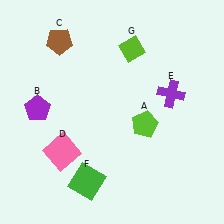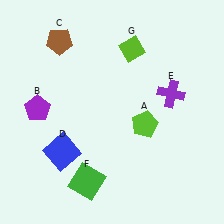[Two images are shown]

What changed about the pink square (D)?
In Image 1, D is pink. In Image 2, it changed to blue.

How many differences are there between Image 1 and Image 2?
There is 1 difference between the two images.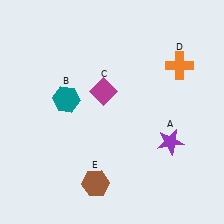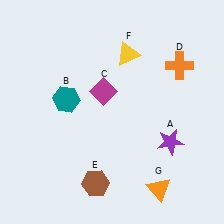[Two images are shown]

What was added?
A yellow triangle (F), an orange triangle (G) were added in Image 2.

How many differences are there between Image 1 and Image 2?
There are 2 differences between the two images.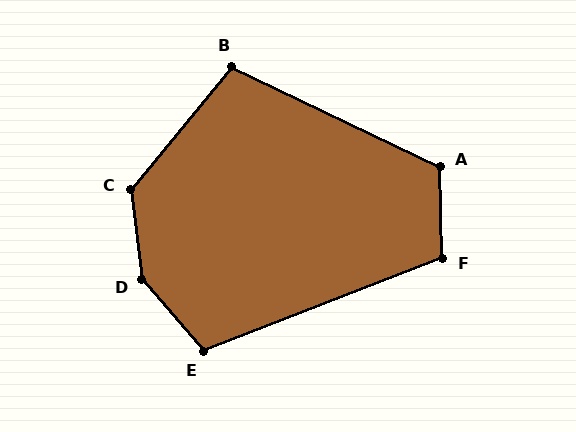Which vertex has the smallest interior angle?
B, at approximately 104 degrees.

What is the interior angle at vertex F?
Approximately 110 degrees (obtuse).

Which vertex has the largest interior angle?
D, at approximately 146 degrees.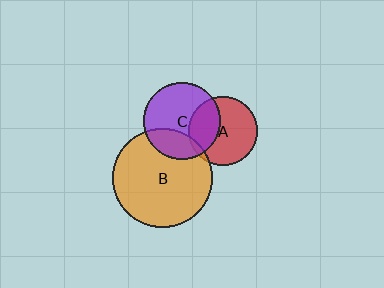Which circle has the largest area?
Circle B (orange).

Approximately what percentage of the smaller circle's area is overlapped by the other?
Approximately 5%.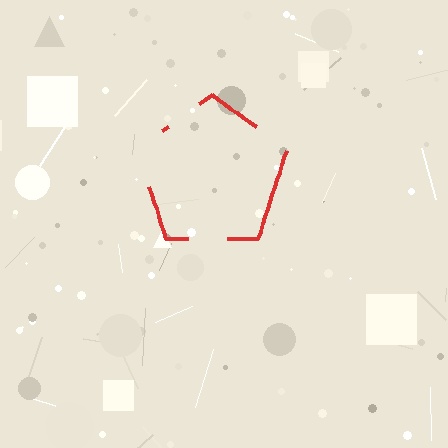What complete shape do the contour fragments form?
The contour fragments form a pentagon.